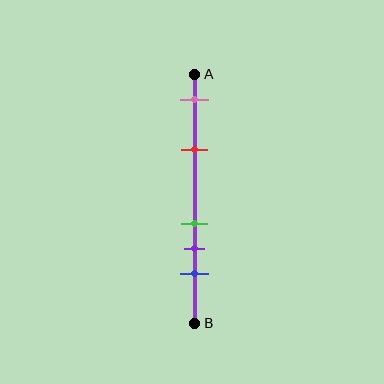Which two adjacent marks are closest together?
The green and purple marks are the closest adjacent pair.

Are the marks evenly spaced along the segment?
No, the marks are not evenly spaced.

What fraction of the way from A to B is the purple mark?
The purple mark is approximately 70% (0.7) of the way from A to B.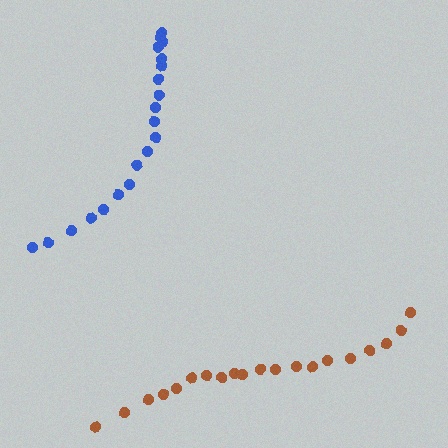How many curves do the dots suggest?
There are 2 distinct paths.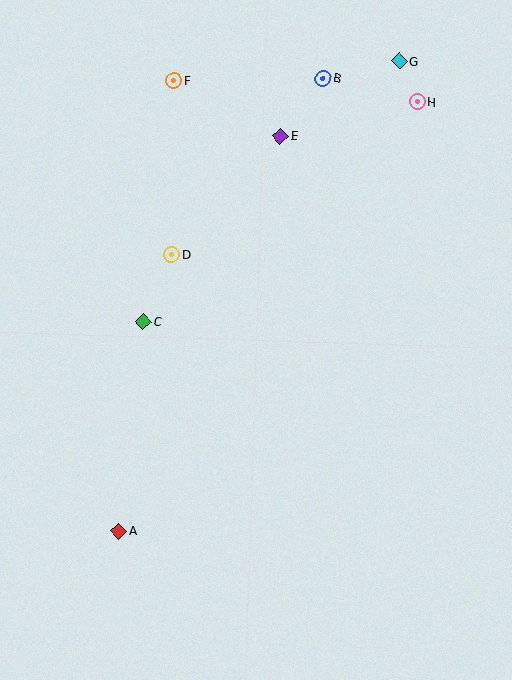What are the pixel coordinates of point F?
Point F is at (174, 81).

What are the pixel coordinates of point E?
Point E is at (281, 136).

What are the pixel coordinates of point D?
Point D is at (171, 255).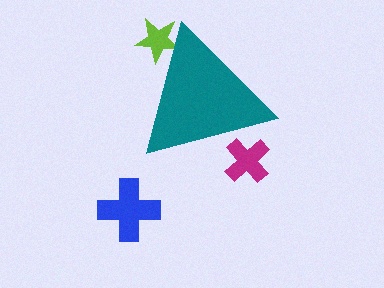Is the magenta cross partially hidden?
Yes, the magenta cross is partially hidden behind the teal triangle.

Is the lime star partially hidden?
Yes, the lime star is partially hidden behind the teal triangle.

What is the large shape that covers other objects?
A teal triangle.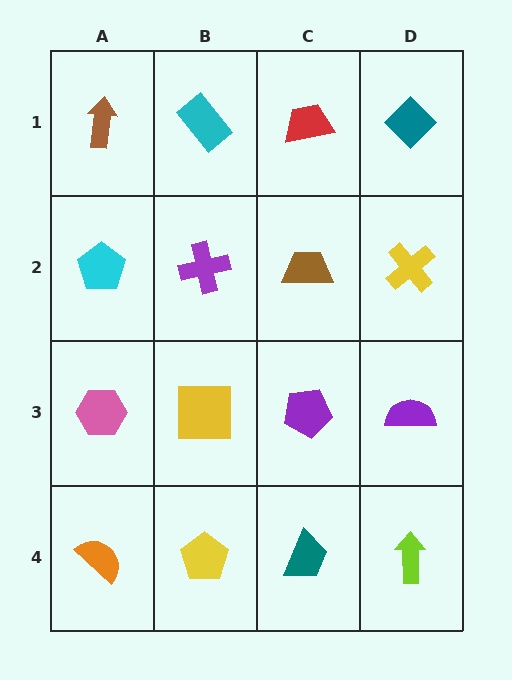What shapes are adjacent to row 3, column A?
A cyan pentagon (row 2, column A), an orange semicircle (row 4, column A), a yellow square (row 3, column B).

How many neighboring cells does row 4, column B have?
3.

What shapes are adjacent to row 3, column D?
A yellow cross (row 2, column D), a lime arrow (row 4, column D), a purple pentagon (row 3, column C).